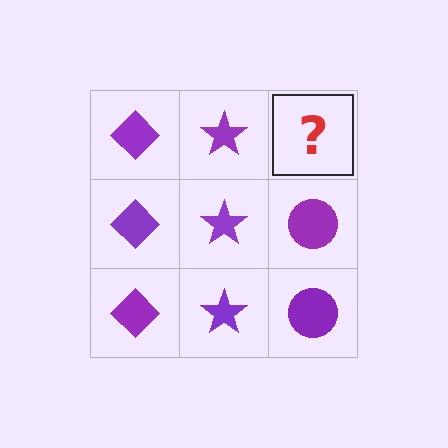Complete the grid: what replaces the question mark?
The question mark should be replaced with a purple circle.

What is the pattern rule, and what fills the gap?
The rule is that each column has a consistent shape. The gap should be filled with a purple circle.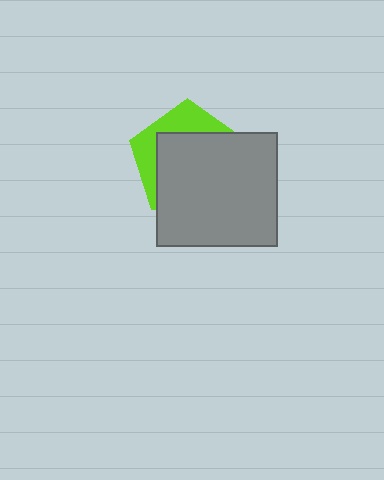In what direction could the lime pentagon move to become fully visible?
The lime pentagon could move toward the upper-left. That would shift it out from behind the gray rectangle entirely.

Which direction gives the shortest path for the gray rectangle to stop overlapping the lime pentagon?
Moving toward the lower-right gives the shortest separation.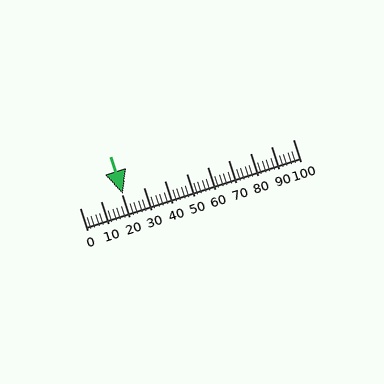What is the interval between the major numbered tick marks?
The major tick marks are spaced 10 units apart.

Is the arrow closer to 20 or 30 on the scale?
The arrow is closer to 20.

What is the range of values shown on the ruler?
The ruler shows values from 0 to 100.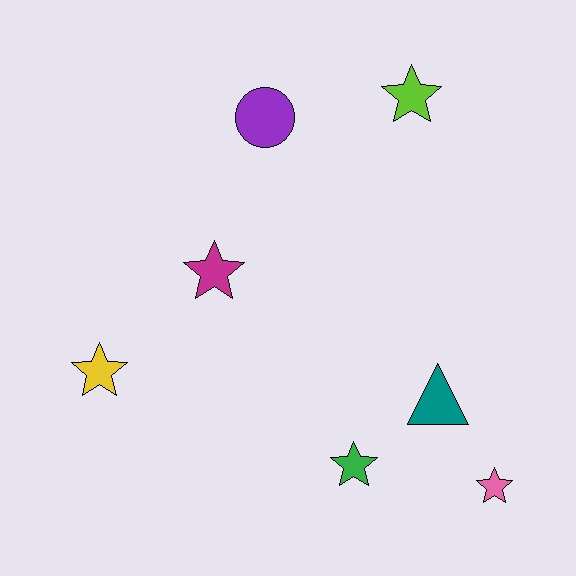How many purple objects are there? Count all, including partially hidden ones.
There is 1 purple object.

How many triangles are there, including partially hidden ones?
There is 1 triangle.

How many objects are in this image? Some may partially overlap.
There are 7 objects.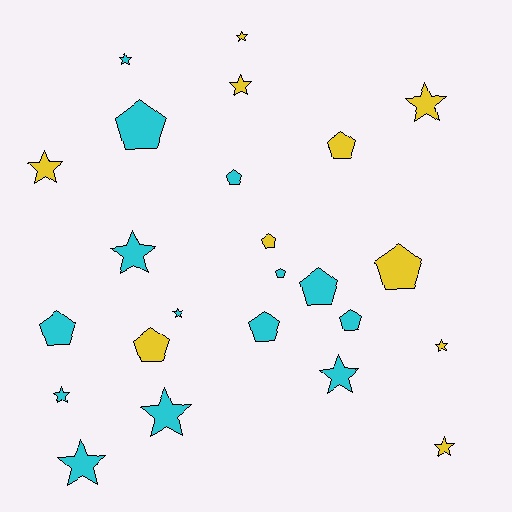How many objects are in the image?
There are 24 objects.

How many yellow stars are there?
There are 6 yellow stars.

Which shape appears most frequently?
Star, with 13 objects.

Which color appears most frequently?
Cyan, with 14 objects.